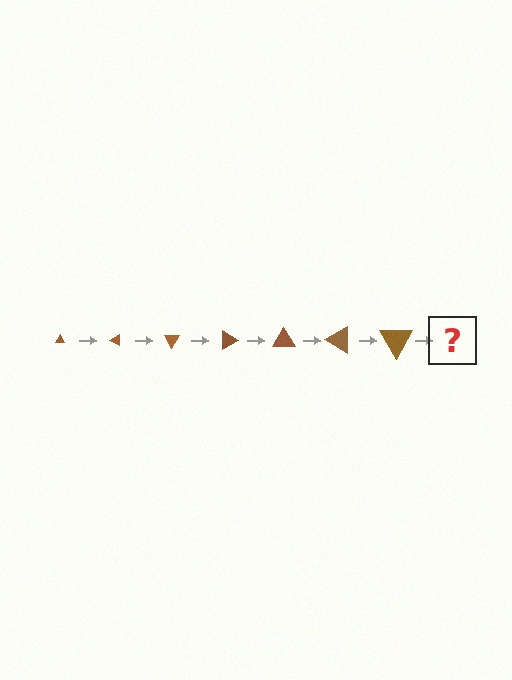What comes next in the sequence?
The next element should be a triangle, larger than the previous one and rotated 210 degrees from the start.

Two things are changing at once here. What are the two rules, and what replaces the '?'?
The two rules are that the triangle grows larger each step and it rotates 30 degrees each step. The '?' should be a triangle, larger than the previous one and rotated 210 degrees from the start.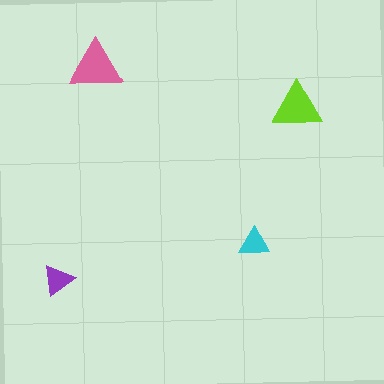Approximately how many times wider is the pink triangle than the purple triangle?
About 1.5 times wider.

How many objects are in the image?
There are 4 objects in the image.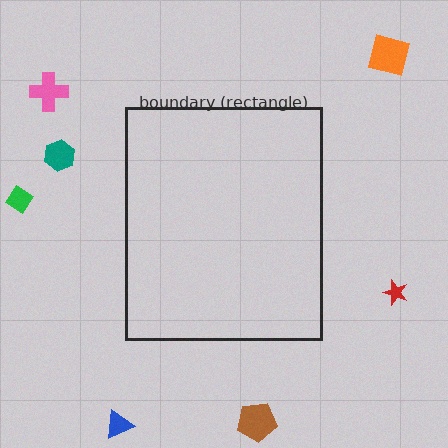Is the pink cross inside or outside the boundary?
Outside.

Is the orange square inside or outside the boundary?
Outside.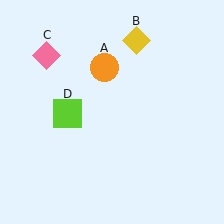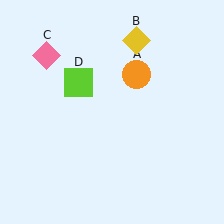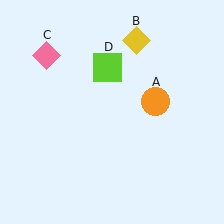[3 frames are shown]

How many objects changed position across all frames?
2 objects changed position: orange circle (object A), lime square (object D).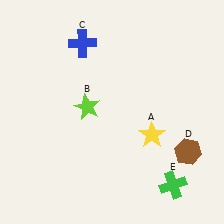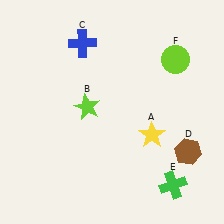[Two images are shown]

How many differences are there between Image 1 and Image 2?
There is 1 difference between the two images.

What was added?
A lime circle (F) was added in Image 2.